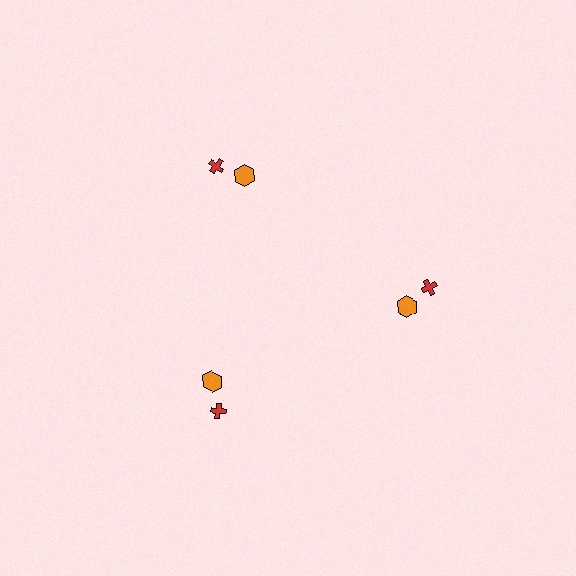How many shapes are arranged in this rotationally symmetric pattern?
There are 6 shapes, arranged in 3 groups of 2.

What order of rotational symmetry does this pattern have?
This pattern has 3-fold rotational symmetry.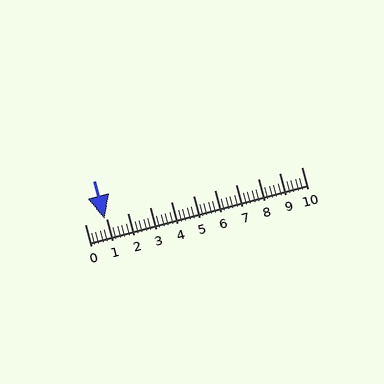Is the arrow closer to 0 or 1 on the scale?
The arrow is closer to 1.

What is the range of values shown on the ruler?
The ruler shows values from 0 to 10.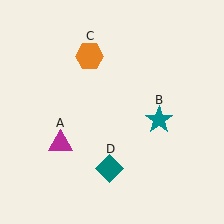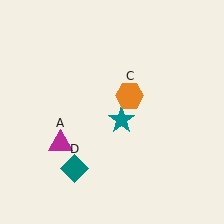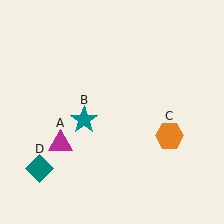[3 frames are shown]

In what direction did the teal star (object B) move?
The teal star (object B) moved left.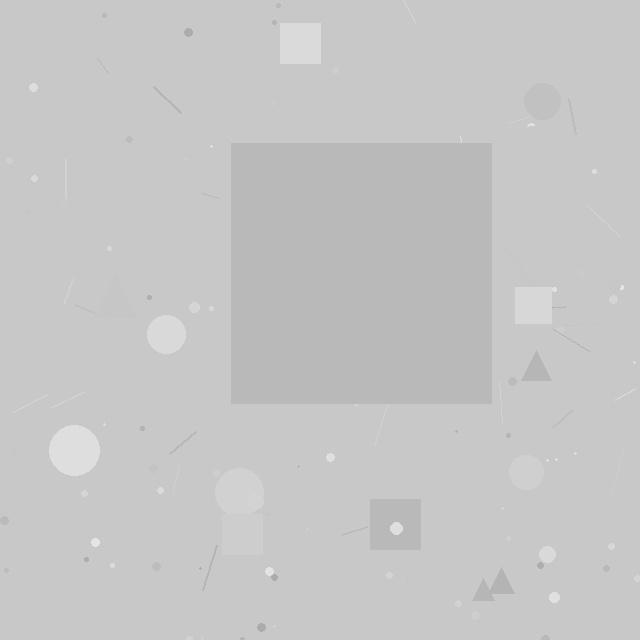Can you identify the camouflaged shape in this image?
The camouflaged shape is a square.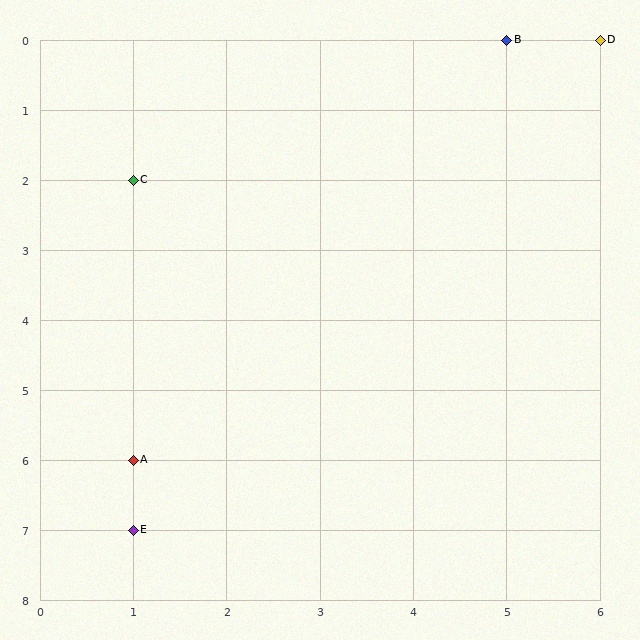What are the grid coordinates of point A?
Point A is at grid coordinates (1, 6).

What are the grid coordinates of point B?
Point B is at grid coordinates (5, 0).